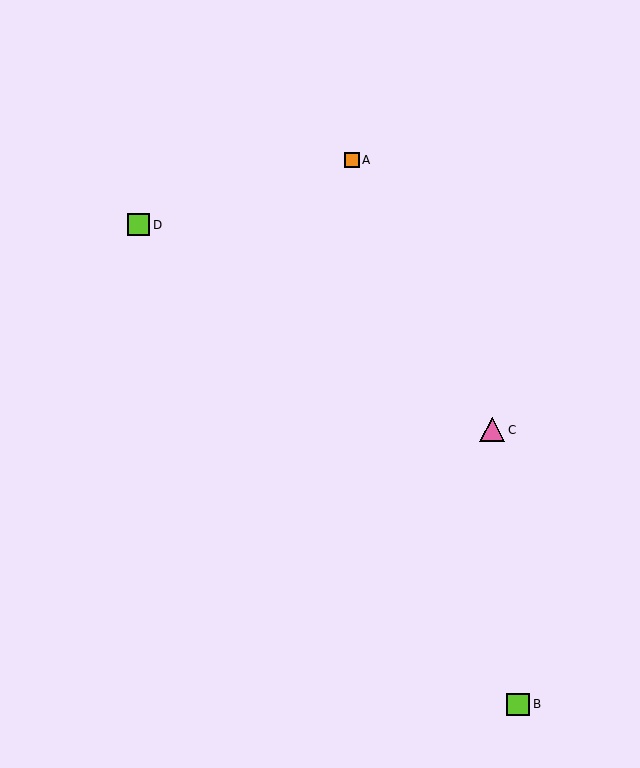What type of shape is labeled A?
Shape A is an orange square.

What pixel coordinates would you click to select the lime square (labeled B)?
Click at (518, 704) to select the lime square B.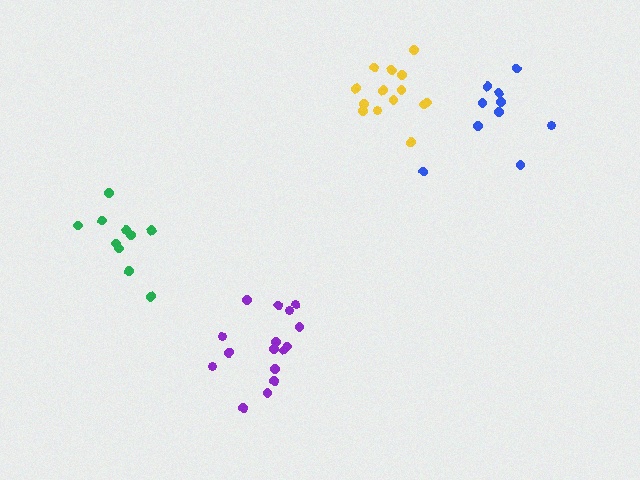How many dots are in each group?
Group 1: 10 dots, Group 2: 10 dots, Group 3: 16 dots, Group 4: 14 dots (50 total).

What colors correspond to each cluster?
The clusters are colored: blue, green, purple, yellow.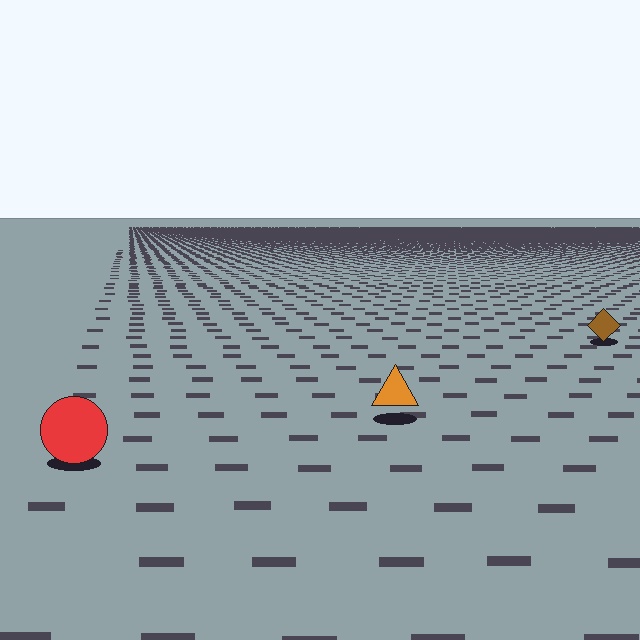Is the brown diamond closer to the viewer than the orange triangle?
No. The orange triangle is closer — you can tell from the texture gradient: the ground texture is coarser near it.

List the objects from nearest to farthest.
From nearest to farthest: the red circle, the orange triangle, the brown diamond.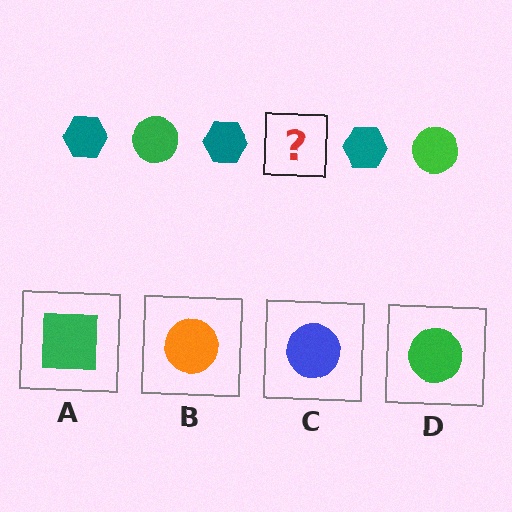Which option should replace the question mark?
Option D.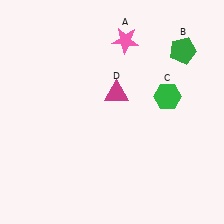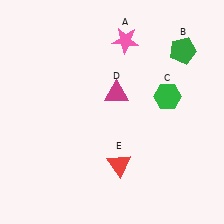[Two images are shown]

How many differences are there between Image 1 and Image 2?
There is 1 difference between the two images.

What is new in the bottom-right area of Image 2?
A red triangle (E) was added in the bottom-right area of Image 2.